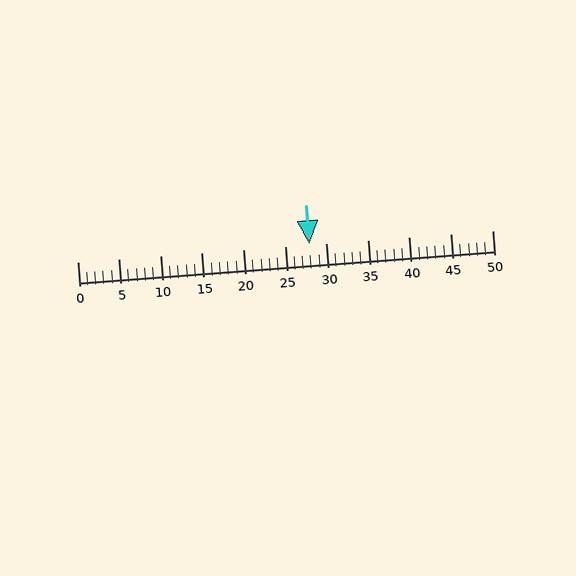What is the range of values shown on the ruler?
The ruler shows values from 0 to 50.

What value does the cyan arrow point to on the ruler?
The cyan arrow points to approximately 28.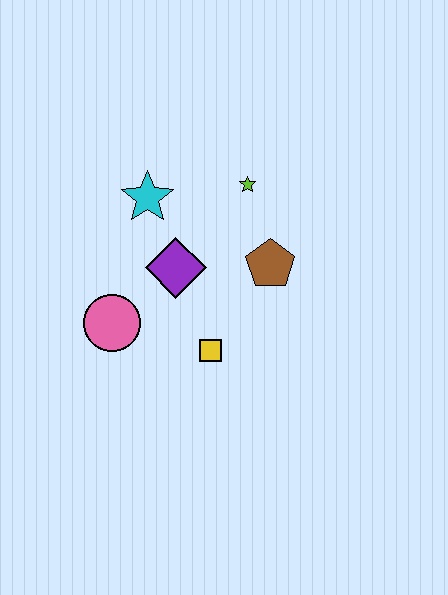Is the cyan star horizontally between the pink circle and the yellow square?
Yes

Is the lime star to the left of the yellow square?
No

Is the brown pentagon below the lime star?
Yes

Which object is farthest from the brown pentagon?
The pink circle is farthest from the brown pentagon.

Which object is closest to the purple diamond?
The cyan star is closest to the purple diamond.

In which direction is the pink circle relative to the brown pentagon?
The pink circle is to the left of the brown pentagon.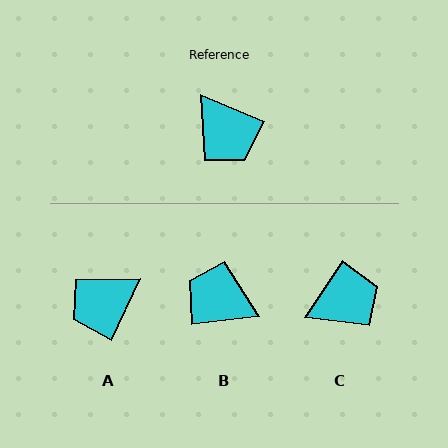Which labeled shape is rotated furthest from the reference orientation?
B, about 151 degrees away.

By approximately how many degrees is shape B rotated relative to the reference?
Approximately 151 degrees clockwise.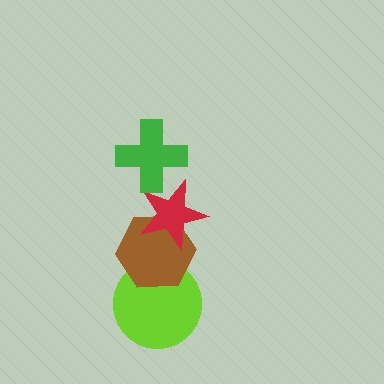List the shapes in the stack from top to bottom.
From top to bottom: the green cross, the red star, the brown hexagon, the lime circle.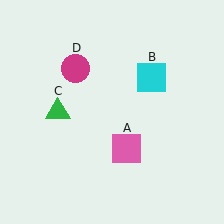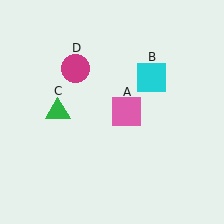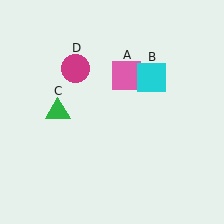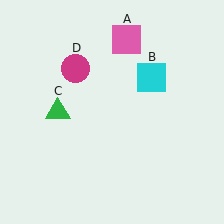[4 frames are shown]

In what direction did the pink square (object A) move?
The pink square (object A) moved up.